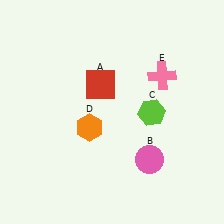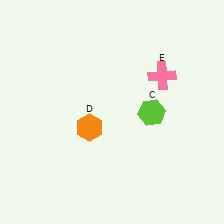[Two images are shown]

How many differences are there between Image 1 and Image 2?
There are 2 differences between the two images.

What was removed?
The red square (A), the pink circle (B) were removed in Image 2.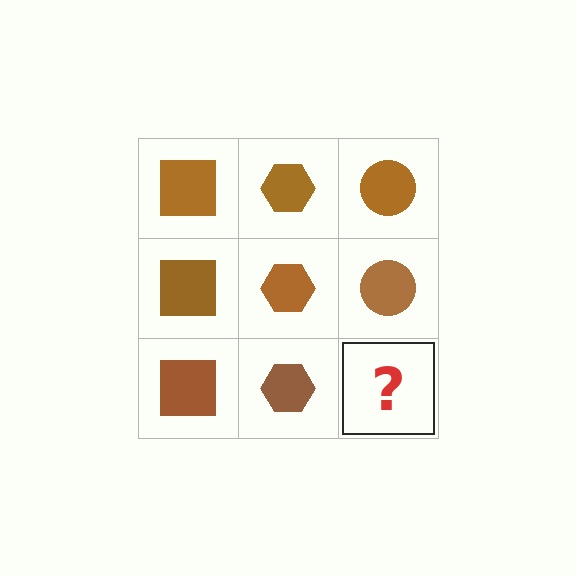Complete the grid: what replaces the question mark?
The question mark should be replaced with a brown circle.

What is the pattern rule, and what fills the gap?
The rule is that each column has a consistent shape. The gap should be filled with a brown circle.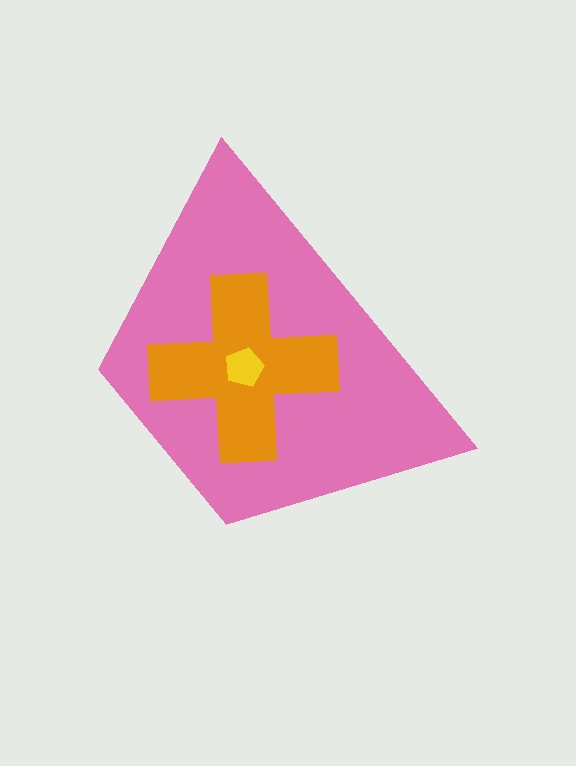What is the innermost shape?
The yellow pentagon.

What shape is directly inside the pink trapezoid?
The orange cross.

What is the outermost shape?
The pink trapezoid.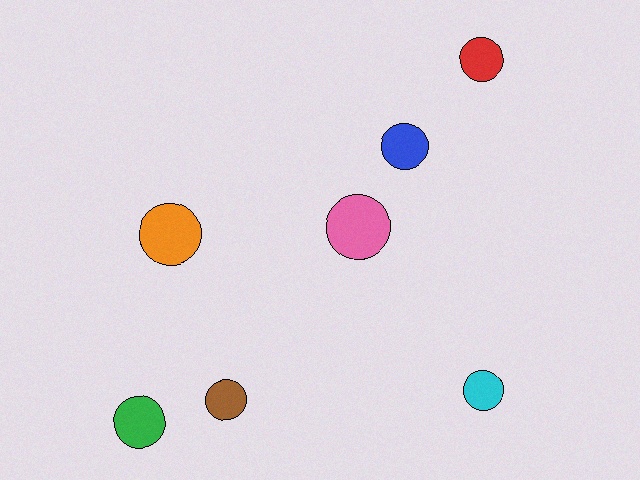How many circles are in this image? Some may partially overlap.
There are 7 circles.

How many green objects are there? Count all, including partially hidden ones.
There is 1 green object.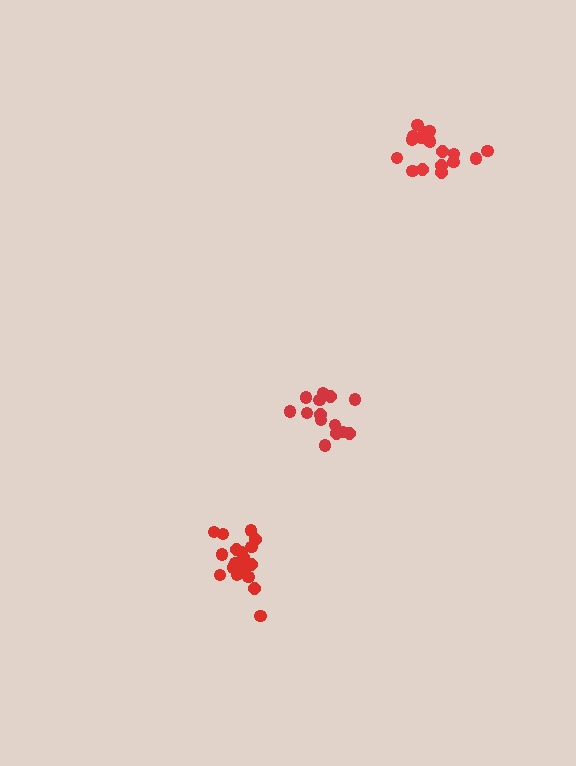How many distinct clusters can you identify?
There are 3 distinct clusters.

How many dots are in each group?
Group 1: 14 dots, Group 2: 20 dots, Group 3: 18 dots (52 total).